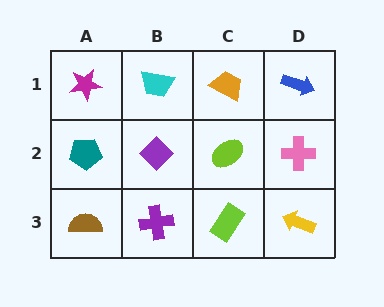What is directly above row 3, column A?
A teal pentagon.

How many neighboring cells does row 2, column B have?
4.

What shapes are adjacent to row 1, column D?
A pink cross (row 2, column D), an orange trapezoid (row 1, column C).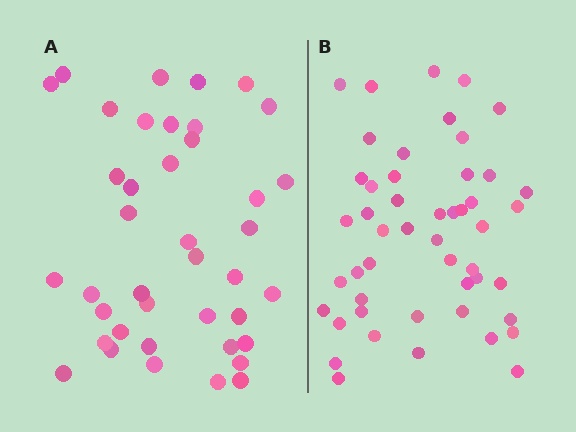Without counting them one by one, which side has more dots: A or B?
Region B (the right region) has more dots.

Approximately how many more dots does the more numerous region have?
Region B has roughly 8 or so more dots than region A.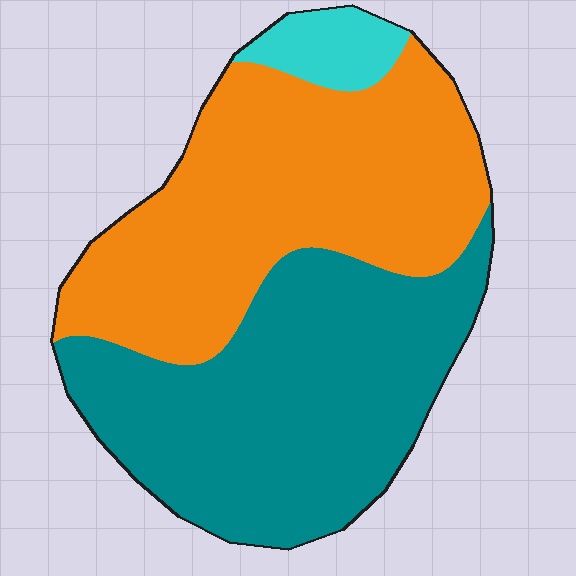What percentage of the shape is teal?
Teal takes up about one half (1/2) of the shape.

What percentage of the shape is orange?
Orange covers 47% of the shape.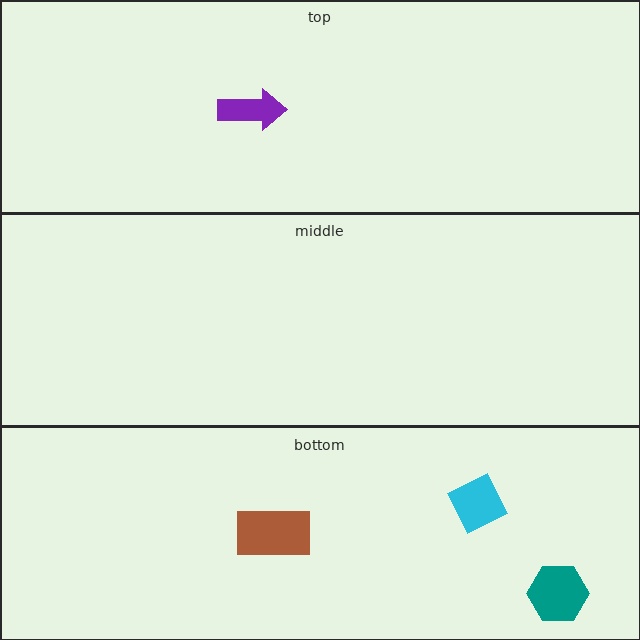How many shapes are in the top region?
1.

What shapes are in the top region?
The purple arrow.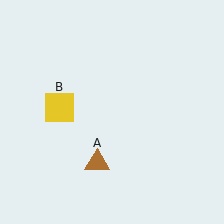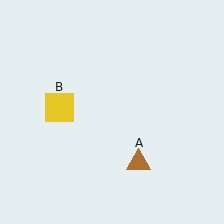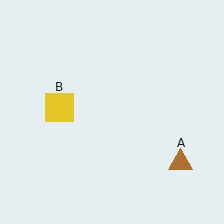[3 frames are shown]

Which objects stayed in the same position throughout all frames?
Yellow square (object B) remained stationary.